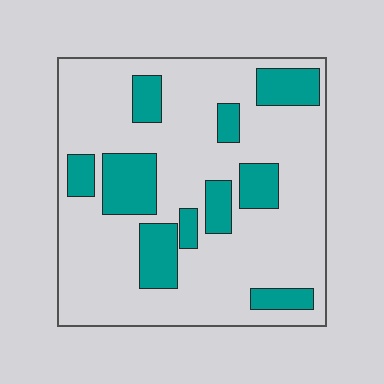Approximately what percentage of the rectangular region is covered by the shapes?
Approximately 25%.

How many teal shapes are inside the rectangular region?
10.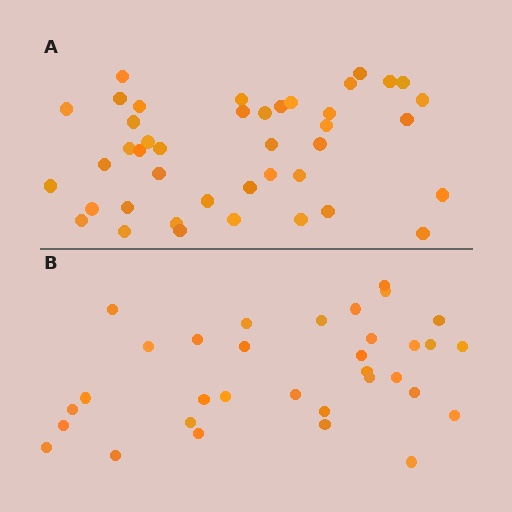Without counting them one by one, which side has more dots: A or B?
Region A (the top region) has more dots.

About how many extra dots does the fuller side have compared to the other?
Region A has roughly 8 or so more dots than region B.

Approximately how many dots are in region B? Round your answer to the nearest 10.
About 30 dots. (The exact count is 33, which rounds to 30.)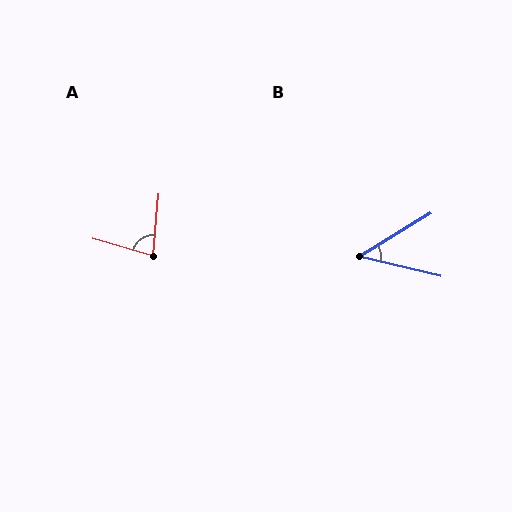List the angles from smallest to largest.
B (45°), A (79°).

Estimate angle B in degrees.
Approximately 45 degrees.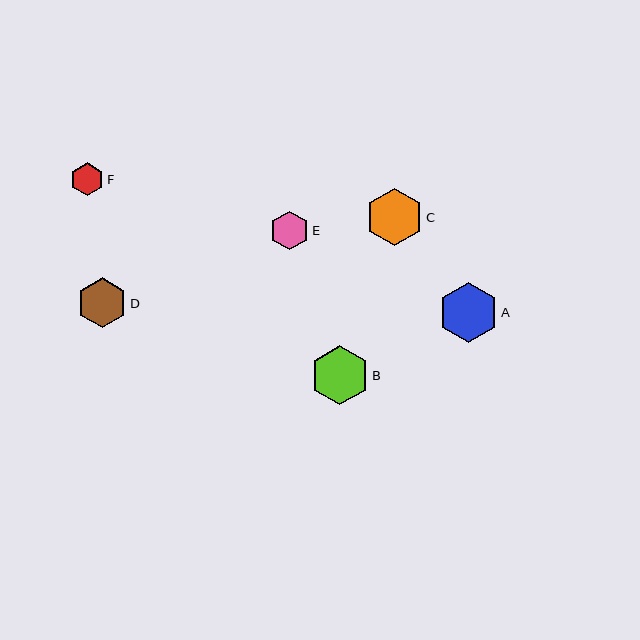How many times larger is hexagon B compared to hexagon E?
Hexagon B is approximately 1.5 times the size of hexagon E.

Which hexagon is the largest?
Hexagon A is the largest with a size of approximately 60 pixels.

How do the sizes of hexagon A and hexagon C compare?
Hexagon A and hexagon C are approximately the same size.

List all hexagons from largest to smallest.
From largest to smallest: A, B, C, D, E, F.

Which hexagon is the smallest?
Hexagon F is the smallest with a size of approximately 33 pixels.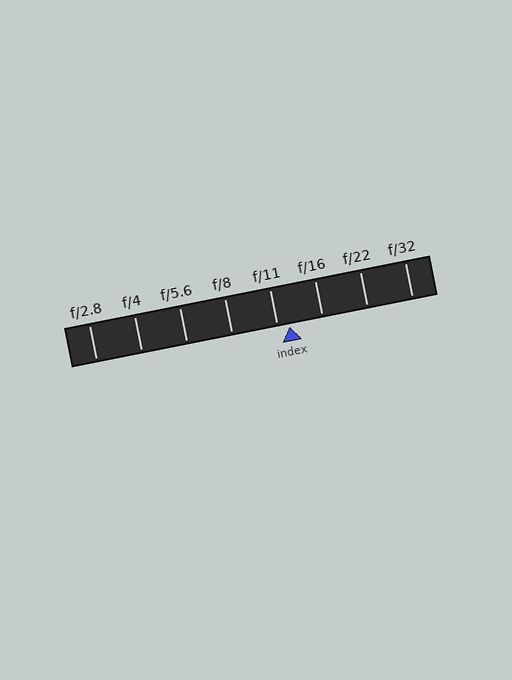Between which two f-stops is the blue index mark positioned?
The index mark is between f/11 and f/16.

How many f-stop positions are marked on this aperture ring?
There are 8 f-stop positions marked.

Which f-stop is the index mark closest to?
The index mark is closest to f/11.